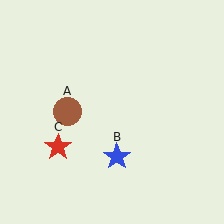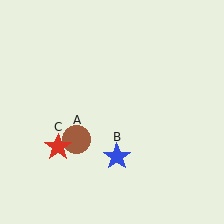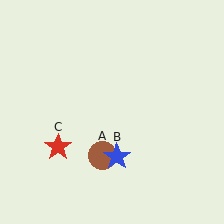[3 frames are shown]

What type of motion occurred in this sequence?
The brown circle (object A) rotated counterclockwise around the center of the scene.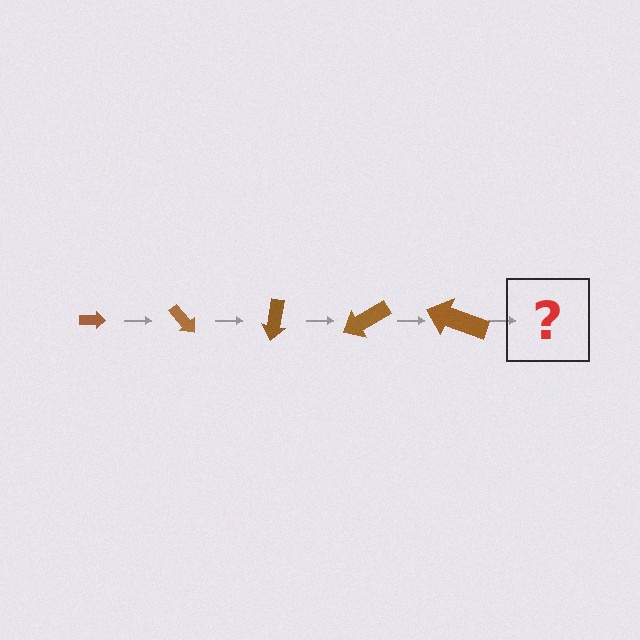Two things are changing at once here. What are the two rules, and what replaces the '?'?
The two rules are that the arrow grows larger each step and it rotates 50 degrees each step. The '?' should be an arrow, larger than the previous one and rotated 250 degrees from the start.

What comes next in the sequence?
The next element should be an arrow, larger than the previous one and rotated 250 degrees from the start.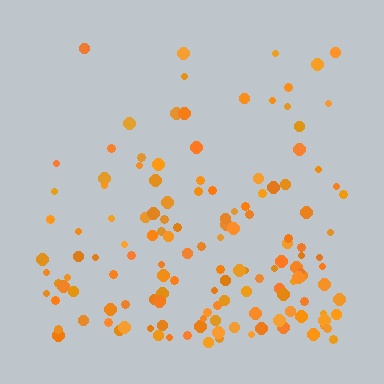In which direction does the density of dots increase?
From top to bottom, with the bottom side densest.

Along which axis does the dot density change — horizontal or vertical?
Vertical.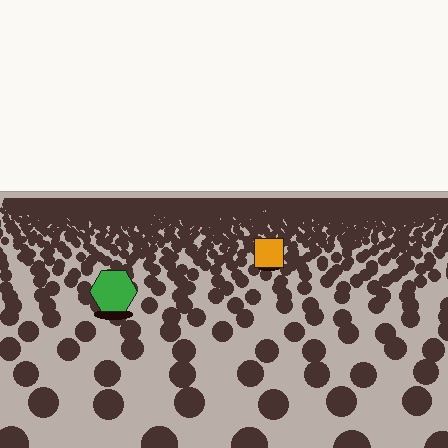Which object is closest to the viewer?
The green hexagon is closest. The texture marks near it are larger and more spread out.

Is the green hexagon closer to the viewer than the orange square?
Yes. The green hexagon is closer — you can tell from the texture gradient: the ground texture is coarser near it.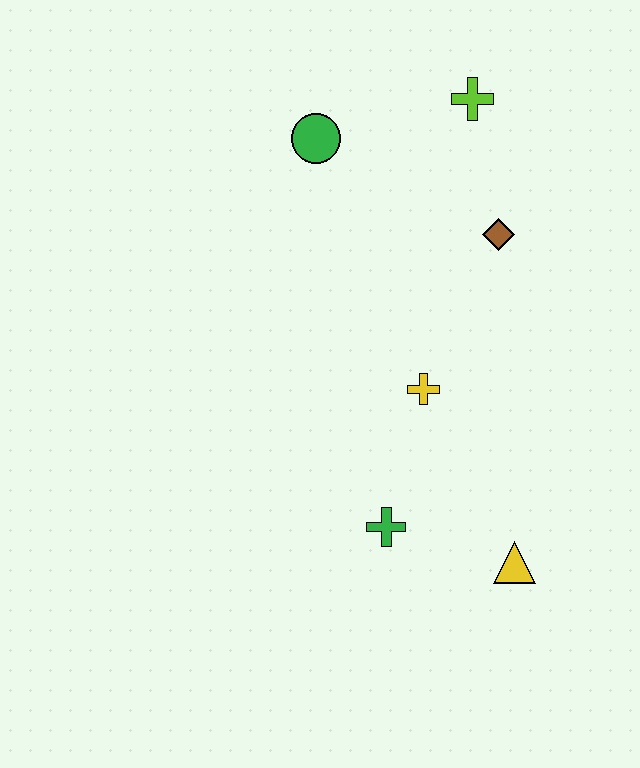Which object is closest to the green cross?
The yellow triangle is closest to the green cross.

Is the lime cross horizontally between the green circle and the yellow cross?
No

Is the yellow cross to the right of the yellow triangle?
No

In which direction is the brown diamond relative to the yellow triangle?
The brown diamond is above the yellow triangle.